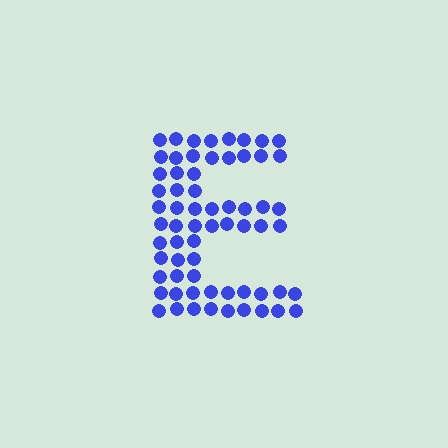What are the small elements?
The small elements are circles.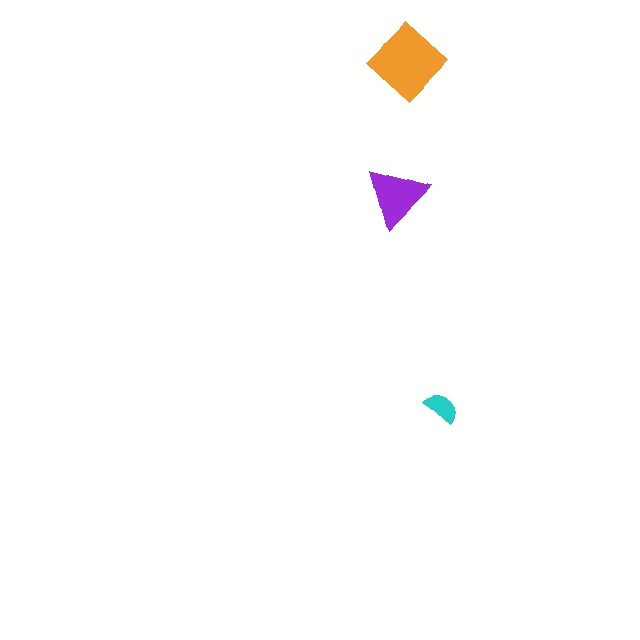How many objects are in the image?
There are 3 objects in the image.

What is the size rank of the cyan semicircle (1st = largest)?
3rd.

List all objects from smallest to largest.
The cyan semicircle, the purple triangle, the orange diamond.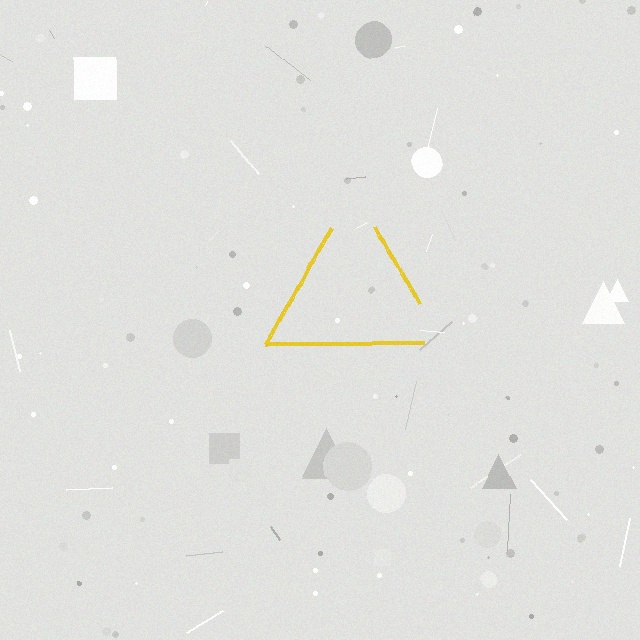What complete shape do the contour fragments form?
The contour fragments form a triangle.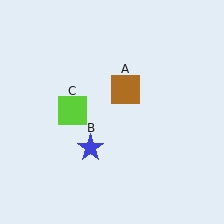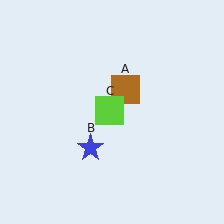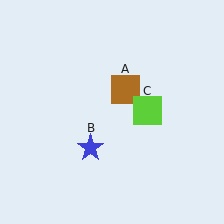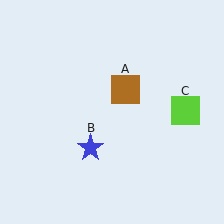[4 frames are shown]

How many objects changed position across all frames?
1 object changed position: lime square (object C).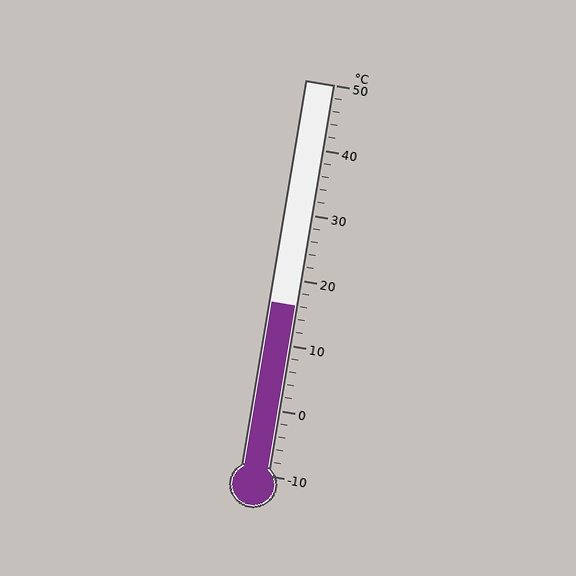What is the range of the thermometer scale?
The thermometer scale ranges from -10°C to 50°C.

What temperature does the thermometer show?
The thermometer shows approximately 16°C.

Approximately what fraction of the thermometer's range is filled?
The thermometer is filled to approximately 45% of its range.